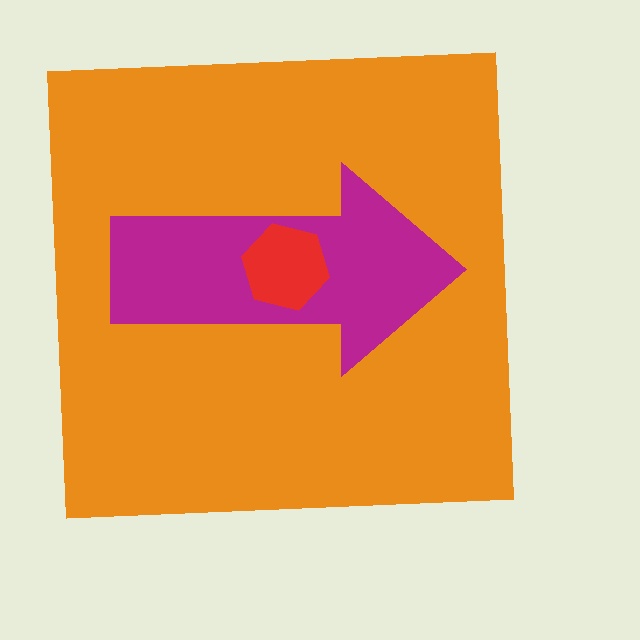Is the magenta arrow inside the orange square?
Yes.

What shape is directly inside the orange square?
The magenta arrow.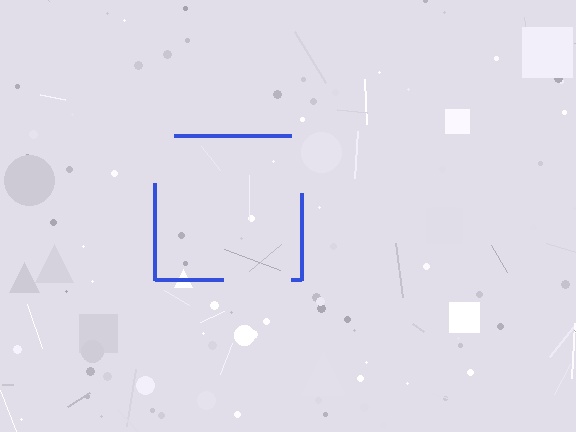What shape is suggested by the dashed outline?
The dashed outline suggests a square.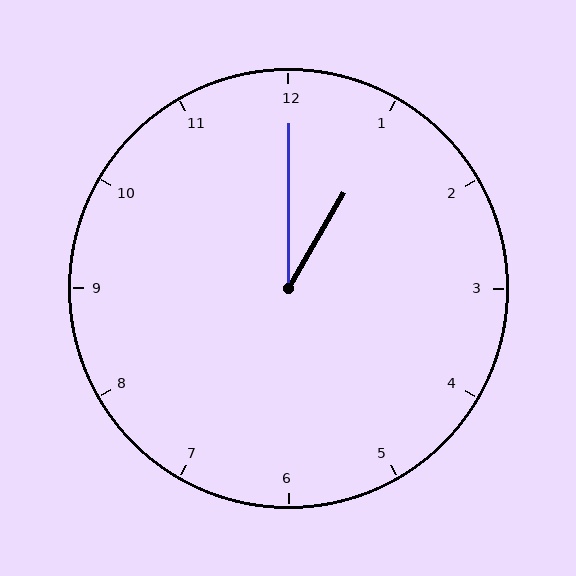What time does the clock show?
1:00.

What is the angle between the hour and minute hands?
Approximately 30 degrees.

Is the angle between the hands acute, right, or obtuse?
It is acute.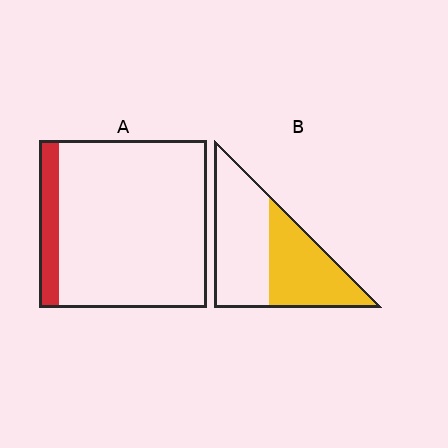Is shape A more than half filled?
No.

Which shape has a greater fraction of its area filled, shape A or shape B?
Shape B.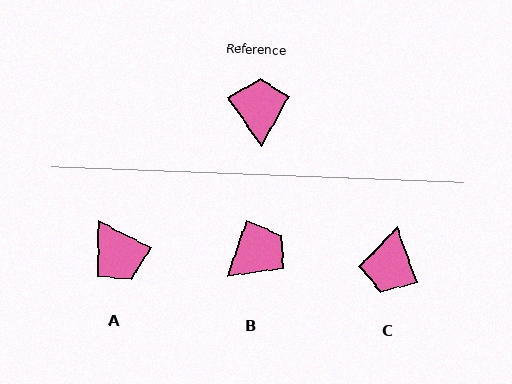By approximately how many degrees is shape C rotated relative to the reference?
Approximately 165 degrees counter-clockwise.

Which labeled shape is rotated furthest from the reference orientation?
C, about 165 degrees away.